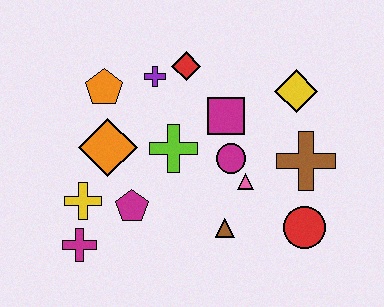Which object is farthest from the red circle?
The orange pentagon is farthest from the red circle.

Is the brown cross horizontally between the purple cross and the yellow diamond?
No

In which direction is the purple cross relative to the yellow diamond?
The purple cross is to the left of the yellow diamond.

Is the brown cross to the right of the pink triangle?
Yes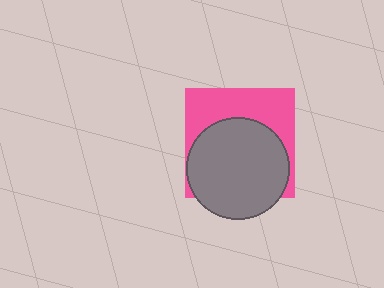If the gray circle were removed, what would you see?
You would see the complete pink square.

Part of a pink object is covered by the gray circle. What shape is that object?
It is a square.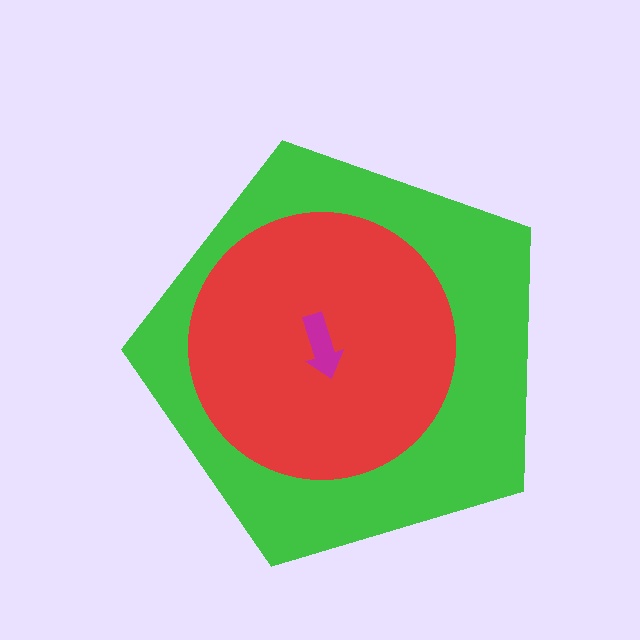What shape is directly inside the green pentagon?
The red circle.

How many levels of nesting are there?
3.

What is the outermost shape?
The green pentagon.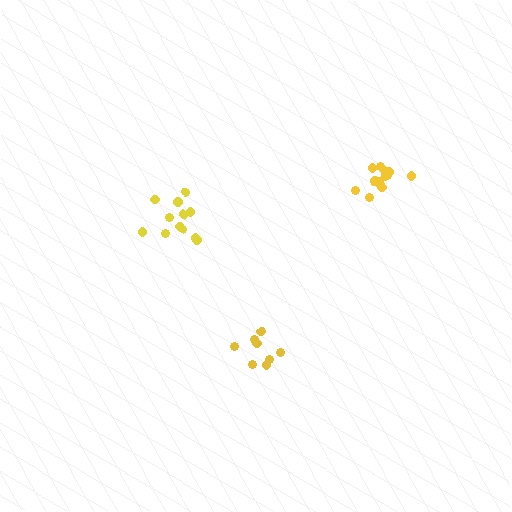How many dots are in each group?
Group 1: 8 dots, Group 2: 12 dots, Group 3: 12 dots (32 total).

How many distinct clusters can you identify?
There are 3 distinct clusters.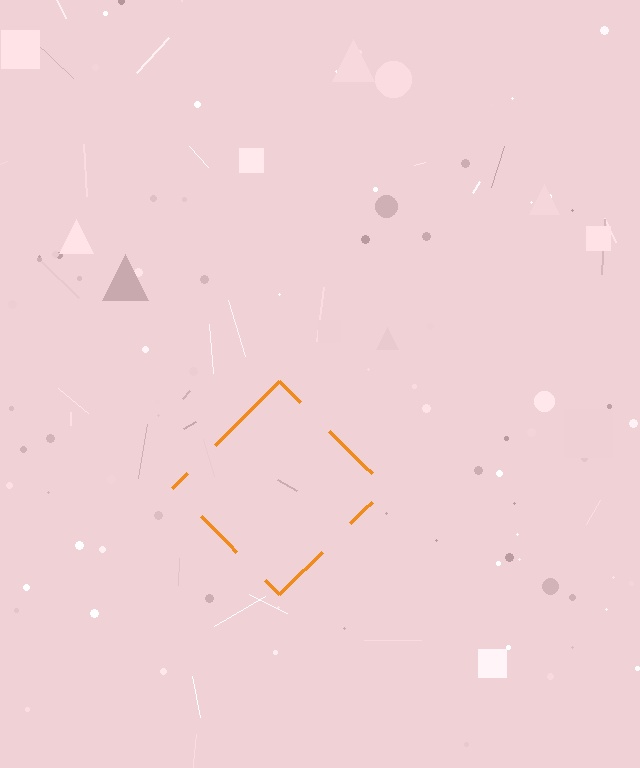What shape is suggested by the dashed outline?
The dashed outline suggests a diamond.